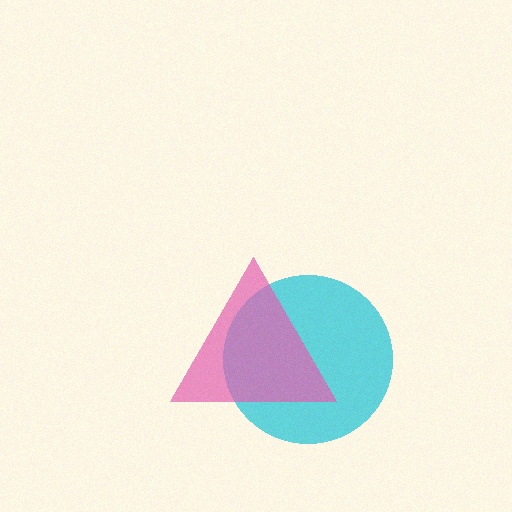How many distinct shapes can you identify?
There are 2 distinct shapes: a cyan circle, a pink triangle.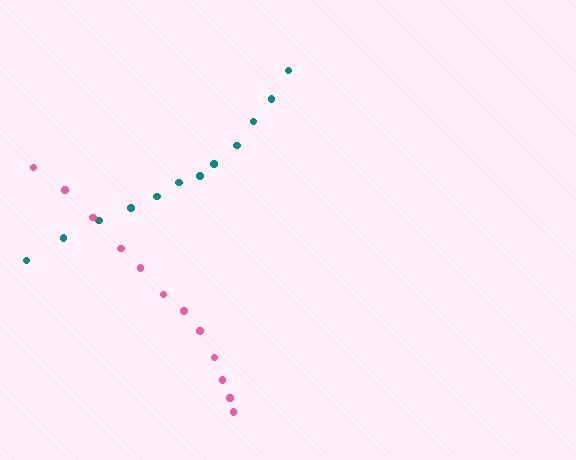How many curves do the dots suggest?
There are 2 distinct paths.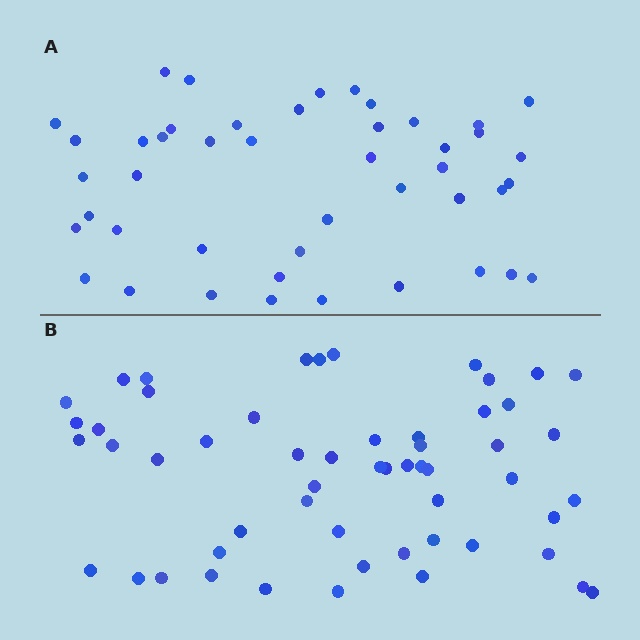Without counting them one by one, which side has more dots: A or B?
Region B (the bottom region) has more dots.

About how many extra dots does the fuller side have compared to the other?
Region B has roughly 10 or so more dots than region A.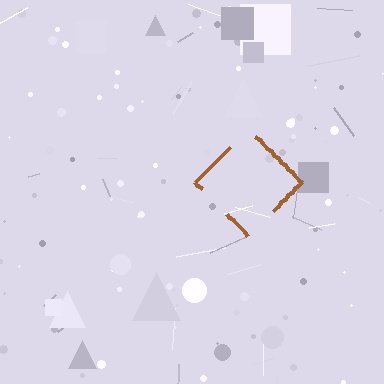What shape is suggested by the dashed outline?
The dashed outline suggests a diamond.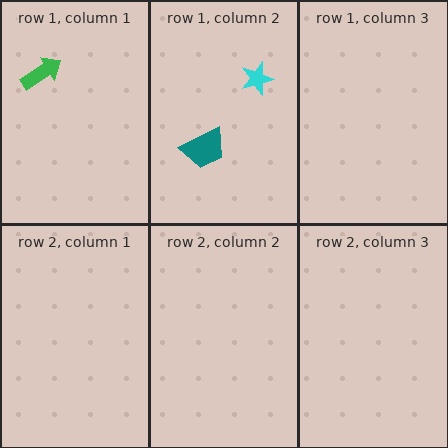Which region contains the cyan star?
The row 1, column 2 region.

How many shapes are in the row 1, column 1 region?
1.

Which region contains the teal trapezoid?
The row 1, column 2 region.